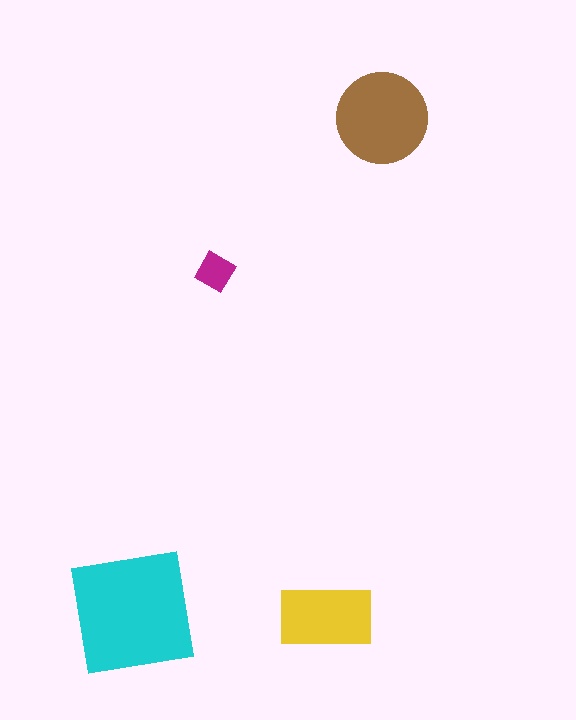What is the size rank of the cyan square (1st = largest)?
1st.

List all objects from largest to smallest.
The cyan square, the brown circle, the yellow rectangle, the magenta diamond.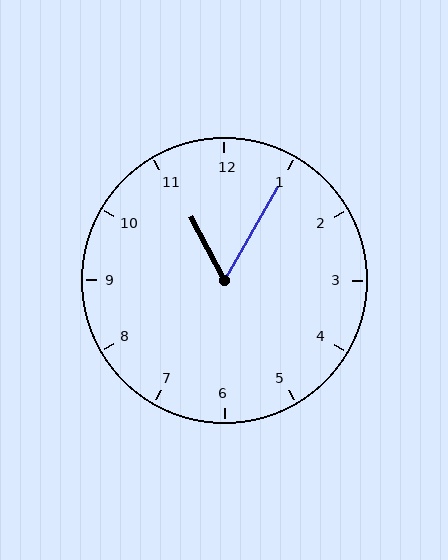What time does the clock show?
11:05.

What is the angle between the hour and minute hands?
Approximately 58 degrees.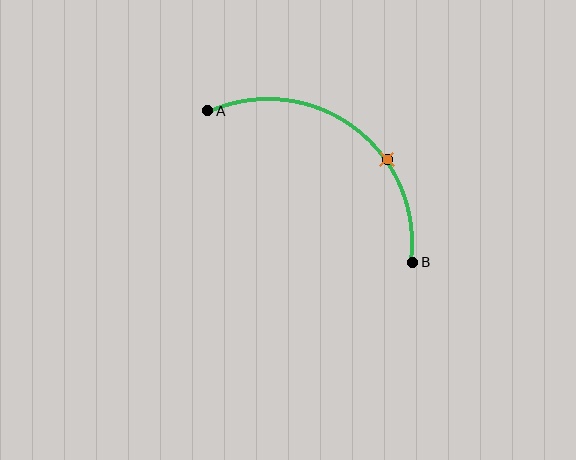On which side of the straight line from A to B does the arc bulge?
The arc bulges above and to the right of the straight line connecting A and B.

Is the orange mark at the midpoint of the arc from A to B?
No. The orange mark lies on the arc but is closer to endpoint B. The arc midpoint would be at the point on the curve equidistant along the arc from both A and B.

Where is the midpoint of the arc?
The arc midpoint is the point on the curve farthest from the straight line joining A and B. It sits above and to the right of that line.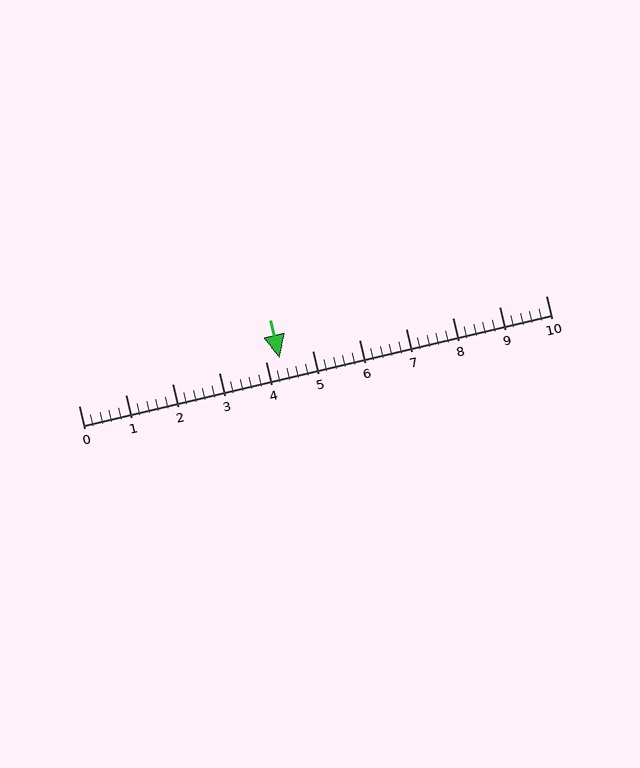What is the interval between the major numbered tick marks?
The major tick marks are spaced 1 units apart.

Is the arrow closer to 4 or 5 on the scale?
The arrow is closer to 4.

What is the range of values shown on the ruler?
The ruler shows values from 0 to 10.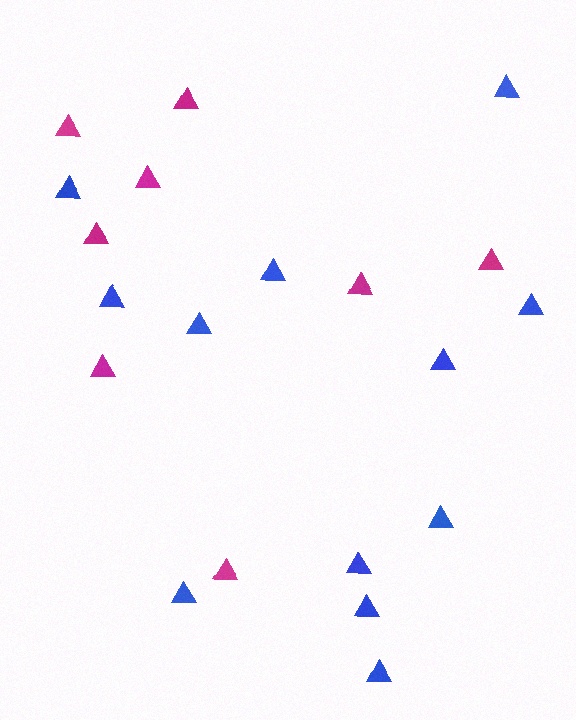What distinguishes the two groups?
There are 2 groups: one group of blue triangles (12) and one group of magenta triangles (8).